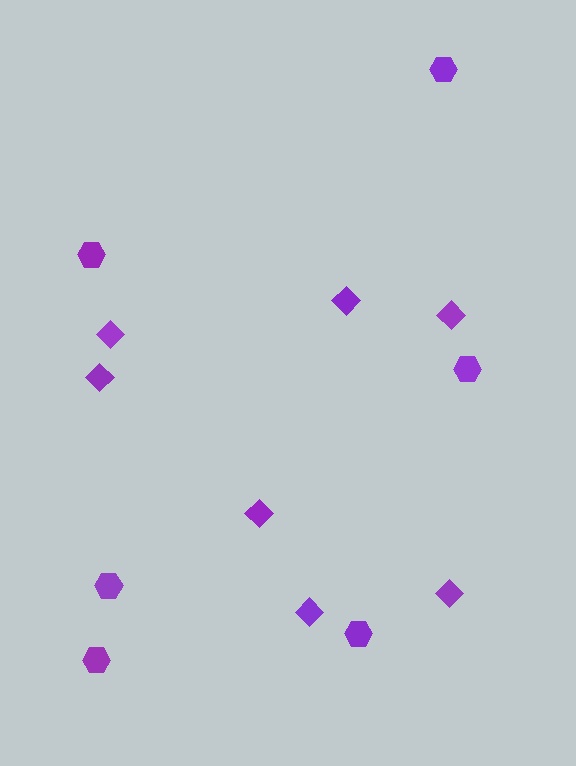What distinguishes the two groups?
There are 2 groups: one group of hexagons (6) and one group of diamonds (7).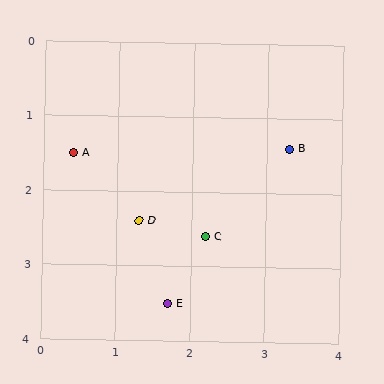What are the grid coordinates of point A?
Point A is at approximately (0.4, 1.5).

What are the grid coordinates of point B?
Point B is at approximately (3.3, 1.4).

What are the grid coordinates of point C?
Point C is at approximately (2.2, 2.6).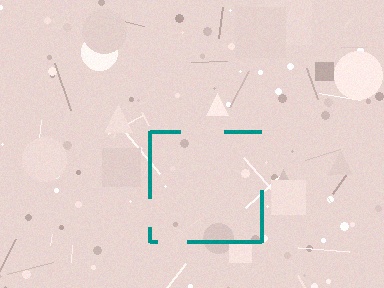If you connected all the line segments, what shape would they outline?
They would outline a square.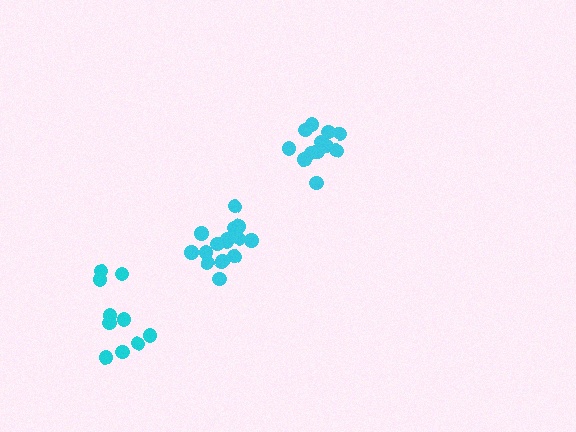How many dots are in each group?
Group 1: 12 dots, Group 2: 10 dots, Group 3: 15 dots (37 total).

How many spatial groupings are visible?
There are 3 spatial groupings.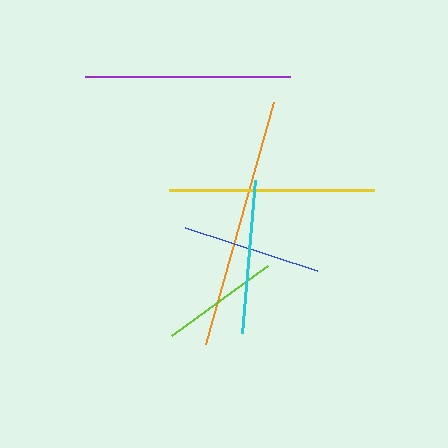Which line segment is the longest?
The orange line is the longest at approximately 252 pixels.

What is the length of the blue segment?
The blue segment is approximately 139 pixels long.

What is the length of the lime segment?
The lime segment is approximately 119 pixels long.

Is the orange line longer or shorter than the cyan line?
The orange line is longer than the cyan line.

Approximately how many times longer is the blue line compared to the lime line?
The blue line is approximately 1.2 times the length of the lime line.